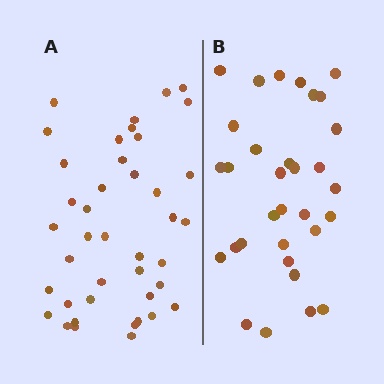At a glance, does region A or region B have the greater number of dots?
Region A (the left region) has more dots.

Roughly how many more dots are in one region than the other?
Region A has roughly 8 or so more dots than region B.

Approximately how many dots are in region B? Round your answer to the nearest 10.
About 30 dots. (The exact count is 32, which rounds to 30.)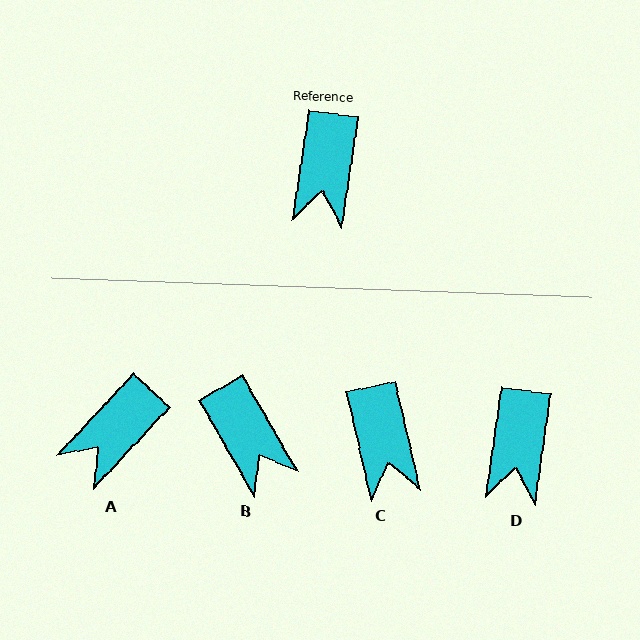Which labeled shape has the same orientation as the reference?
D.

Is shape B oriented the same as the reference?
No, it is off by about 38 degrees.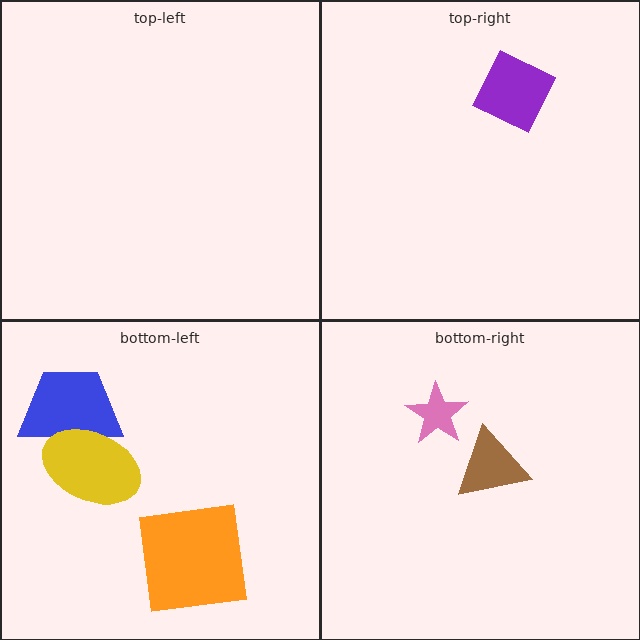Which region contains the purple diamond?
The top-right region.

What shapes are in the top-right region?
The purple diamond.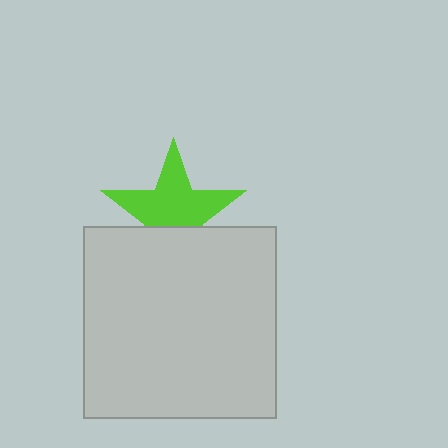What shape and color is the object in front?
The object in front is a light gray square.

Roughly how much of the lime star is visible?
Most of it is visible (roughly 65%).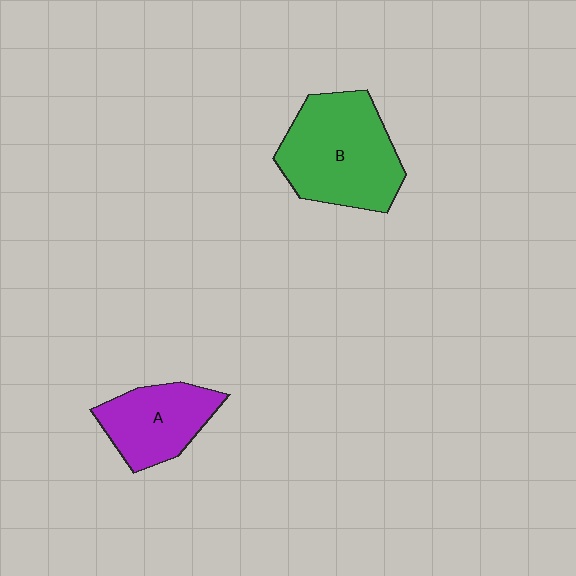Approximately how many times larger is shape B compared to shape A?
Approximately 1.6 times.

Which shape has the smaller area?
Shape A (purple).